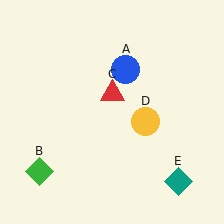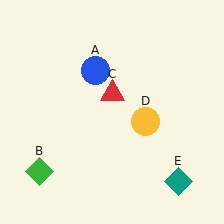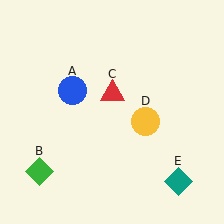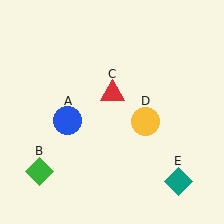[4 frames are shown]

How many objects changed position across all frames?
1 object changed position: blue circle (object A).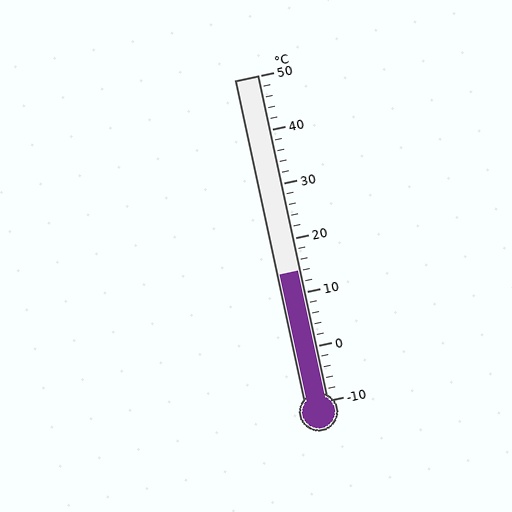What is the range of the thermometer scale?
The thermometer scale ranges from -10°C to 50°C.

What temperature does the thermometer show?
The thermometer shows approximately 14°C.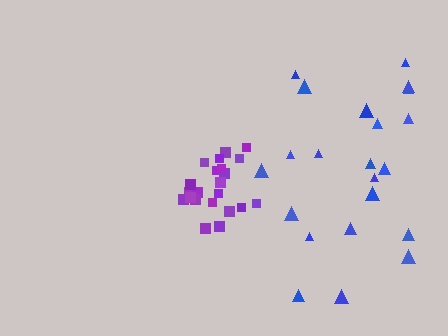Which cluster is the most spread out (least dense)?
Blue.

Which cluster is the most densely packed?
Purple.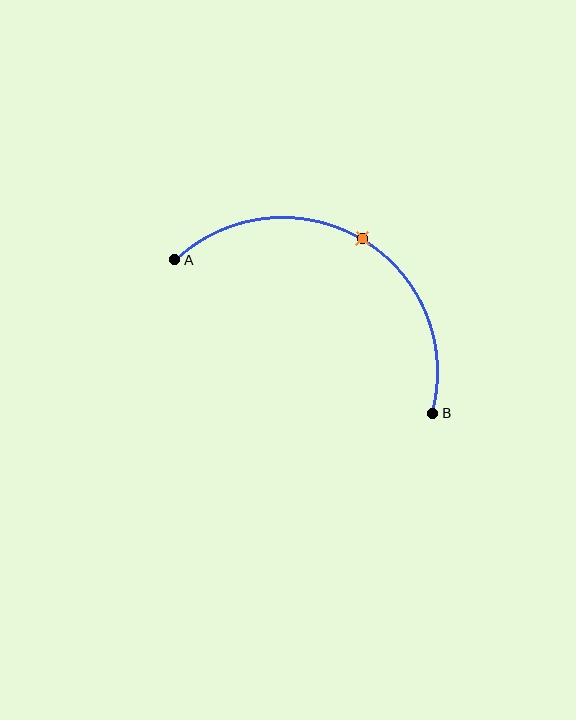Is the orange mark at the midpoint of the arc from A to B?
Yes. The orange mark lies on the arc at equal arc-length from both A and B — it is the arc midpoint.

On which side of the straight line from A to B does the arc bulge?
The arc bulges above the straight line connecting A and B.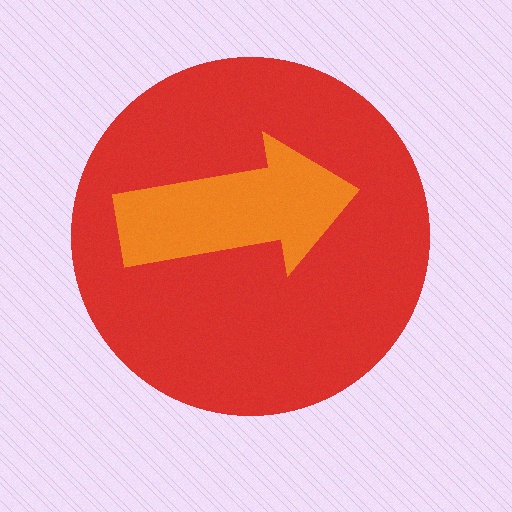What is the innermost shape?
The orange arrow.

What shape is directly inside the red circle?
The orange arrow.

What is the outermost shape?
The red circle.